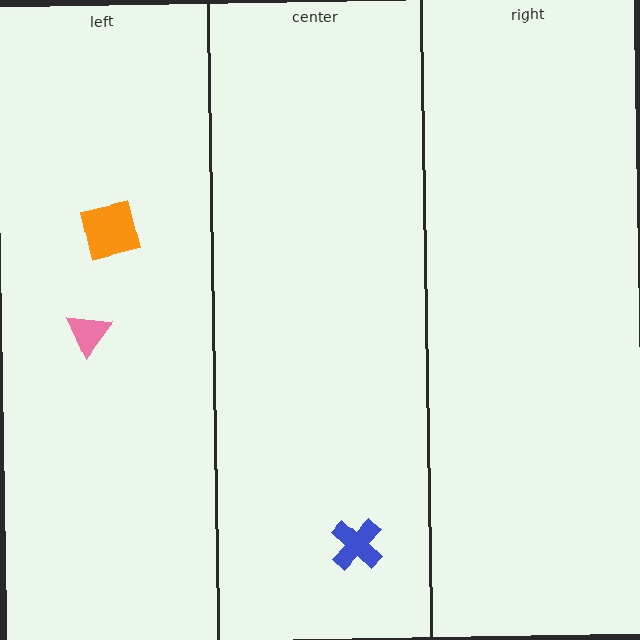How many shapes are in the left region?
2.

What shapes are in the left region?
The pink triangle, the orange square.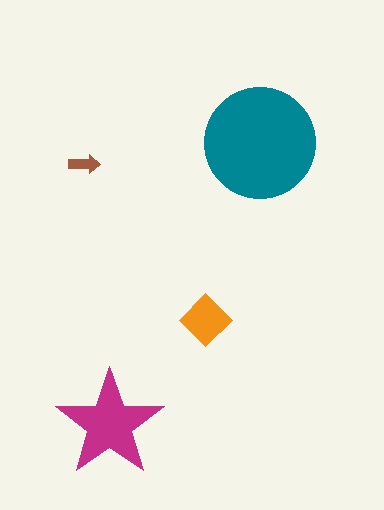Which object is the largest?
The teal circle.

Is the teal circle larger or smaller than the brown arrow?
Larger.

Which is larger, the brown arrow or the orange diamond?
The orange diamond.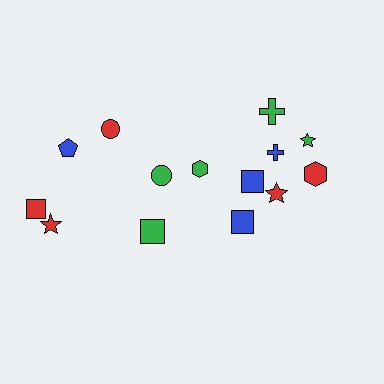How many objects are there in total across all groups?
There are 14 objects.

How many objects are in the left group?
There are 6 objects.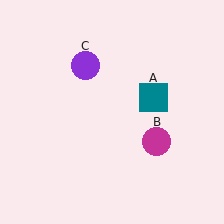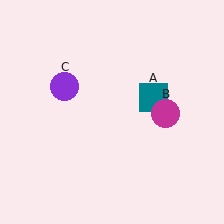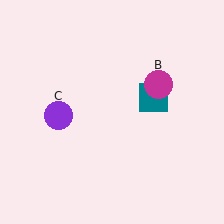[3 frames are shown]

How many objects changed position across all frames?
2 objects changed position: magenta circle (object B), purple circle (object C).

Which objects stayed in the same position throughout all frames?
Teal square (object A) remained stationary.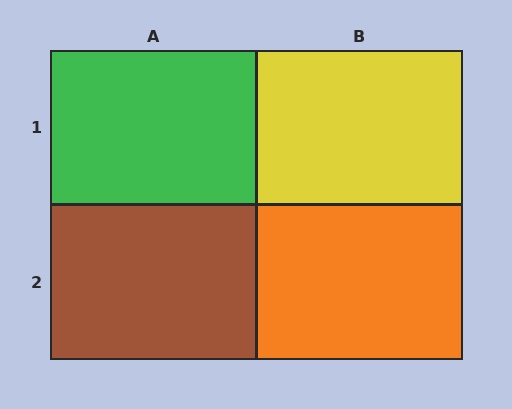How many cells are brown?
1 cell is brown.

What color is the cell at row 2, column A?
Brown.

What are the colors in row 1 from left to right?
Green, yellow.